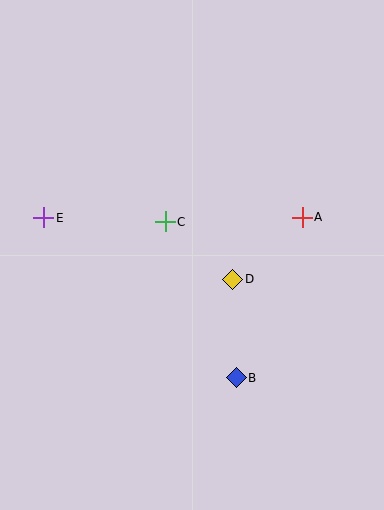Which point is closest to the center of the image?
Point C at (165, 222) is closest to the center.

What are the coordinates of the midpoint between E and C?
The midpoint between E and C is at (104, 220).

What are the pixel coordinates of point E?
Point E is at (44, 218).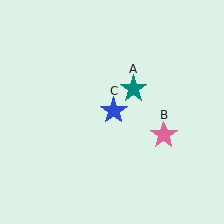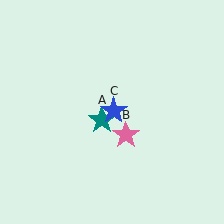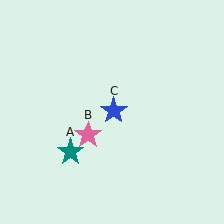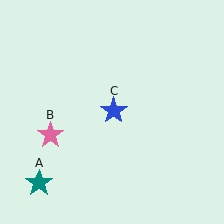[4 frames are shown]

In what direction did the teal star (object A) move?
The teal star (object A) moved down and to the left.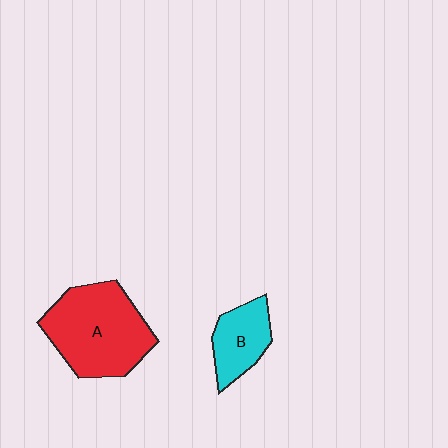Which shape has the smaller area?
Shape B (cyan).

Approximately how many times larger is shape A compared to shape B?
Approximately 2.1 times.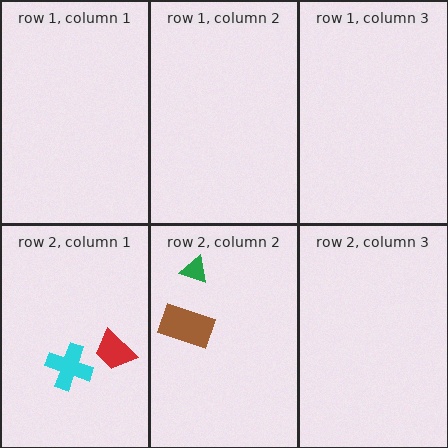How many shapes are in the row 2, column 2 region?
2.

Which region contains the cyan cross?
The row 2, column 1 region.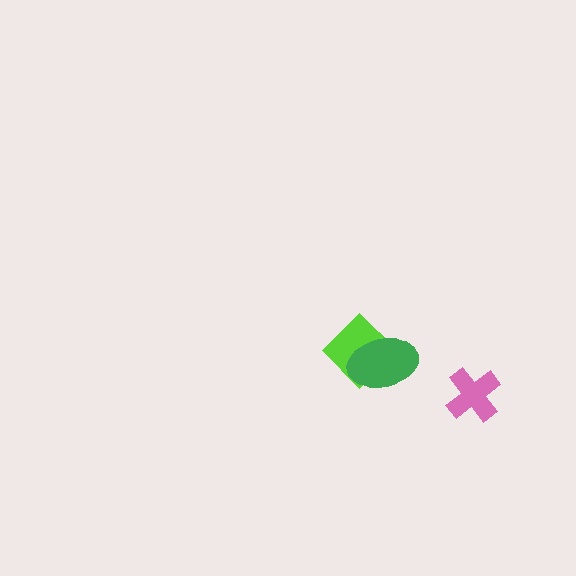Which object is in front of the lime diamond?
The green ellipse is in front of the lime diamond.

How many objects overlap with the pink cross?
0 objects overlap with the pink cross.